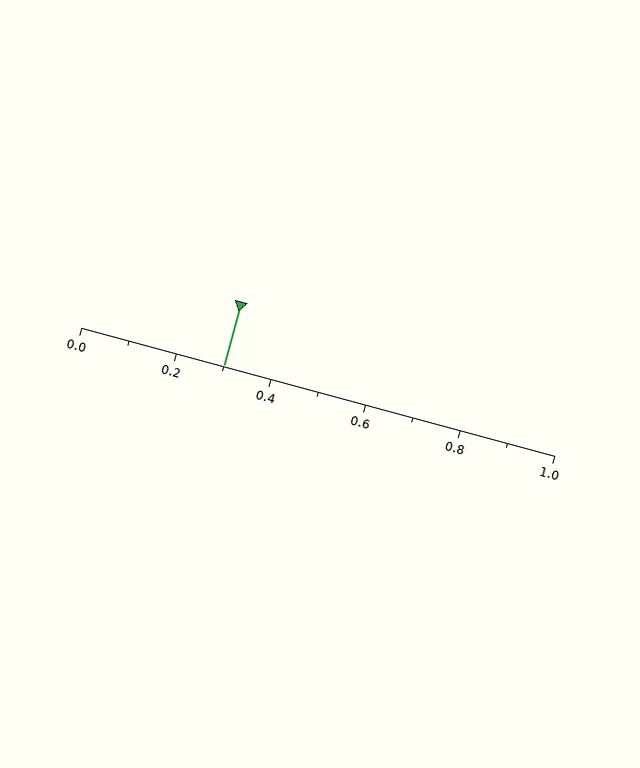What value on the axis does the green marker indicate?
The marker indicates approximately 0.3.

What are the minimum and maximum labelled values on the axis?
The axis runs from 0.0 to 1.0.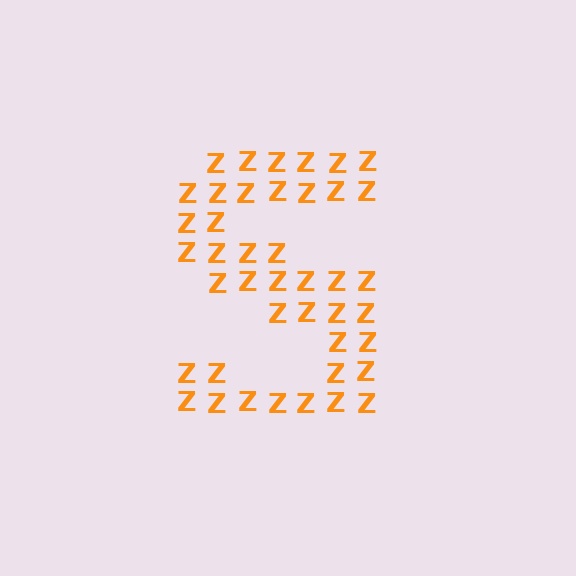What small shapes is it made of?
It is made of small letter Z's.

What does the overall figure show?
The overall figure shows the letter S.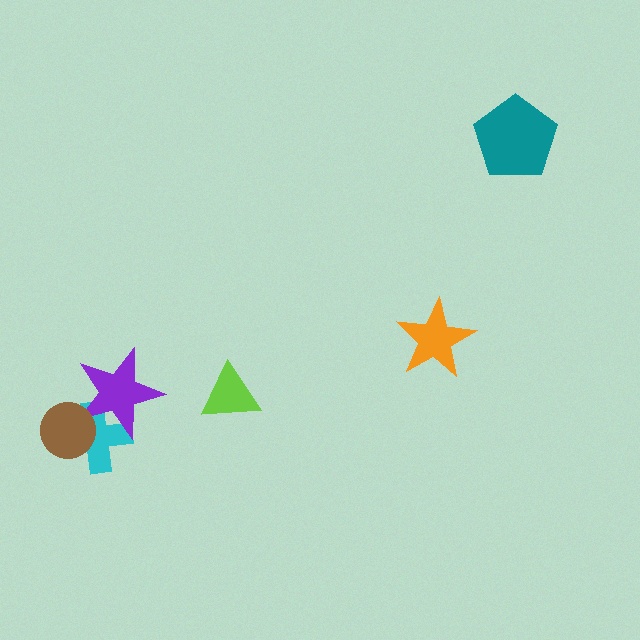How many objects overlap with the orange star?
0 objects overlap with the orange star.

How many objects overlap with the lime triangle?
0 objects overlap with the lime triangle.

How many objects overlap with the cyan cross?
2 objects overlap with the cyan cross.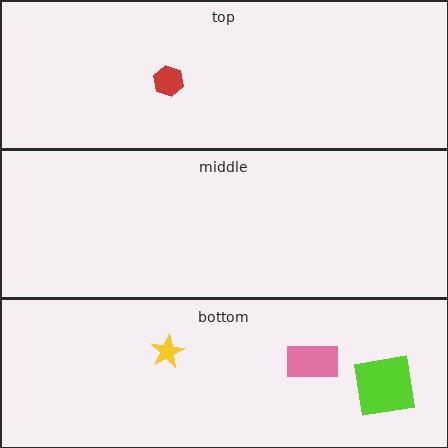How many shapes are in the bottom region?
3.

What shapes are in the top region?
The red hexagon.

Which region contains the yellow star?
The bottom region.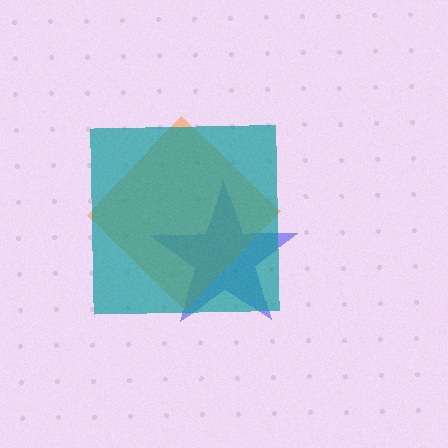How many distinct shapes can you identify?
There are 3 distinct shapes: a blue star, an orange diamond, a teal square.